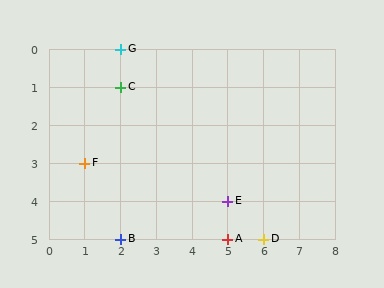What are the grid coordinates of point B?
Point B is at grid coordinates (2, 5).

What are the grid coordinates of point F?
Point F is at grid coordinates (1, 3).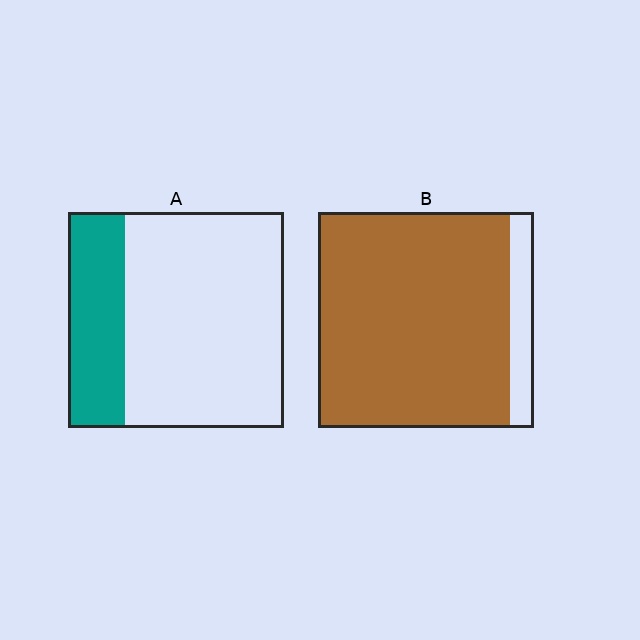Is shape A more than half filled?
No.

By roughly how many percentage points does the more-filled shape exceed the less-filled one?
By roughly 60 percentage points (B over A).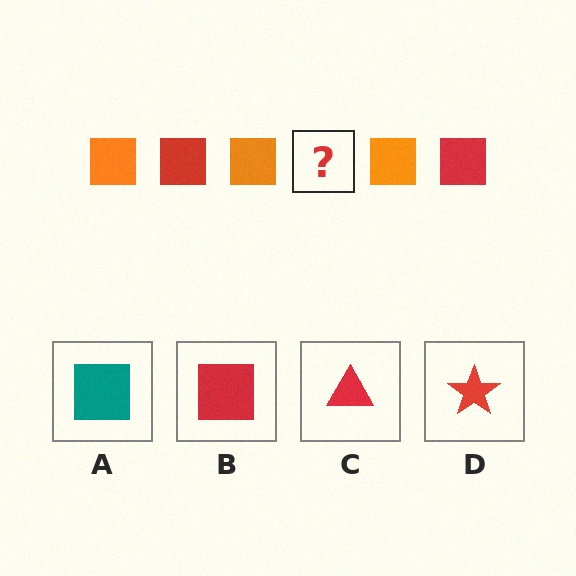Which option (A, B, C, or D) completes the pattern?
B.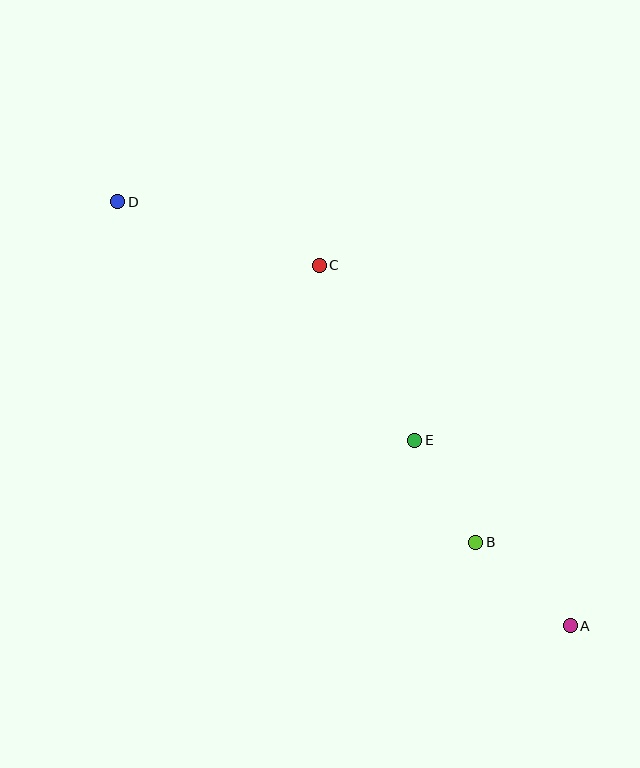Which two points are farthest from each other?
Points A and D are farthest from each other.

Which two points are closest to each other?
Points B and E are closest to each other.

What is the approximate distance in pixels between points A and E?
The distance between A and E is approximately 242 pixels.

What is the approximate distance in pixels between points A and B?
The distance between A and B is approximately 126 pixels.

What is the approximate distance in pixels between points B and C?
The distance between B and C is approximately 318 pixels.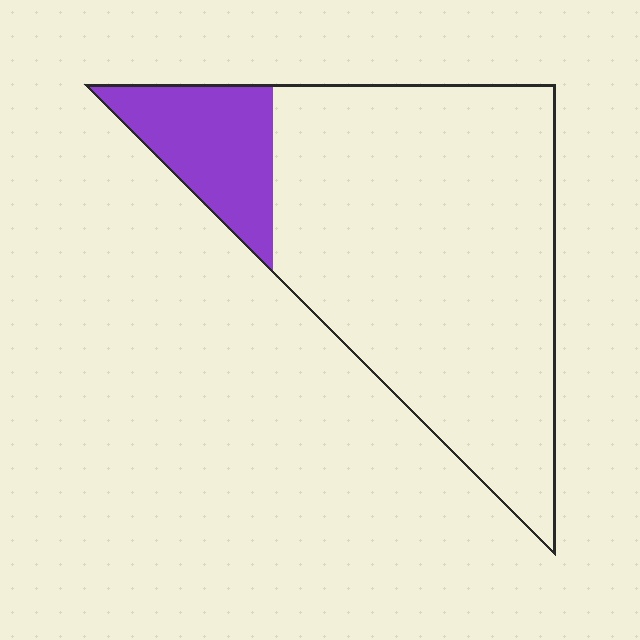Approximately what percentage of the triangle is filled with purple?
Approximately 15%.